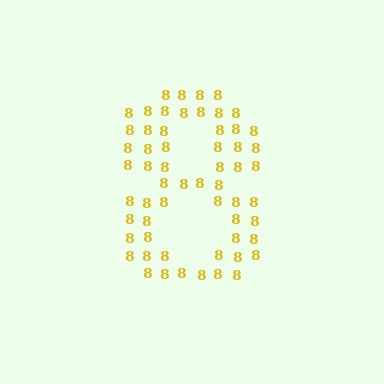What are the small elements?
The small elements are digit 8's.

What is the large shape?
The large shape is the digit 8.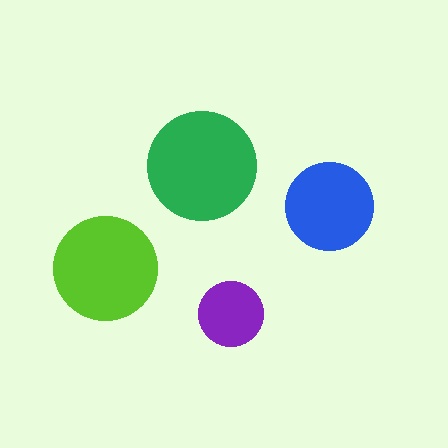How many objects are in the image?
There are 4 objects in the image.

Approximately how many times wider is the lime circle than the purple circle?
About 1.5 times wider.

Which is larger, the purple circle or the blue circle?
The blue one.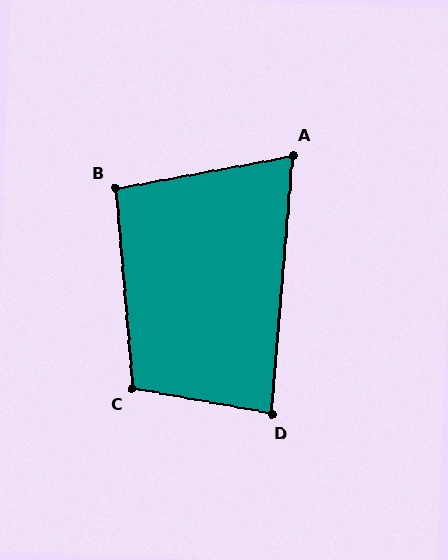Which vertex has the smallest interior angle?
A, at approximately 75 degrees.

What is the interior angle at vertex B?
Approximately 96 degrees (obtuse).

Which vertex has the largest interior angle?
C, at approximately 105 degrees.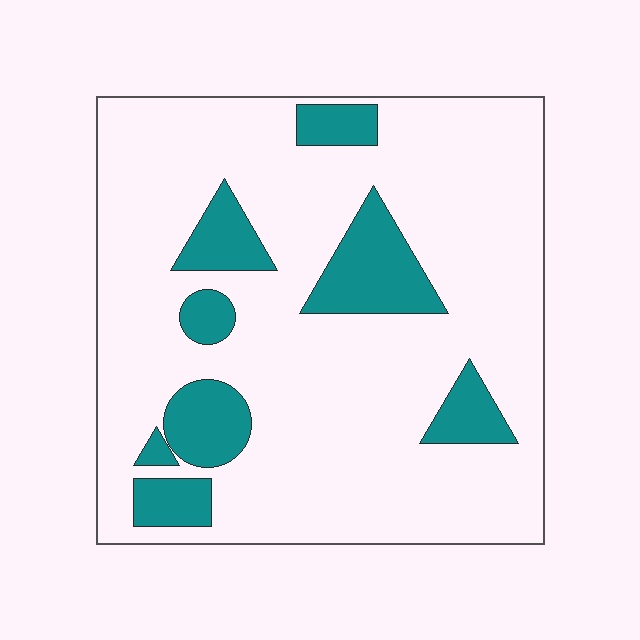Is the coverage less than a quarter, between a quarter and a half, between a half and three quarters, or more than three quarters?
Less than a quarter.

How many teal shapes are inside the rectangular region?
8.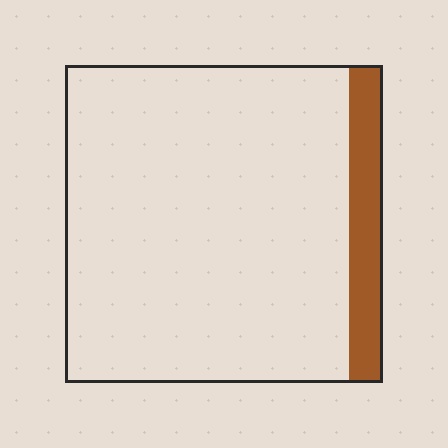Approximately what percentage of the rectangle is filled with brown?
Approximately 10%.